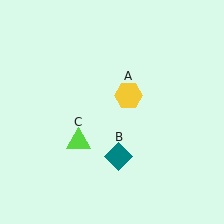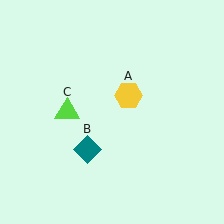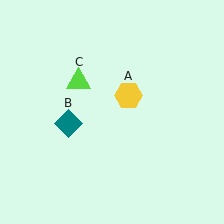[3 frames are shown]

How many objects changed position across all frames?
2 objects changed position: teal diamond (object B), lime triangle (object C).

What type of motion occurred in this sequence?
The teal diamond (object B), lime triangle (object C) rotated clockwise around the center of the scene.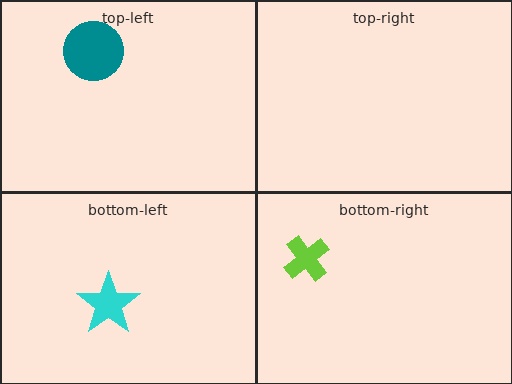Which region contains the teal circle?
The top-left region.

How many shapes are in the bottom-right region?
1.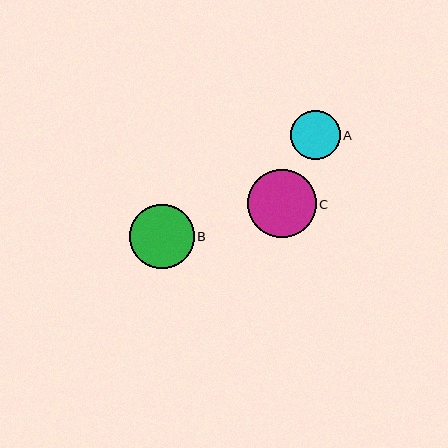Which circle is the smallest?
Circle A is the smallest with a size of approximately 49 pixels.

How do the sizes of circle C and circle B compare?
Circle C and circle B are approximately the same size.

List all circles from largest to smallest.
From largest to smallest: C, B, A.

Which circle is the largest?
Circle C is the largest with a size of approximately 69 pixels.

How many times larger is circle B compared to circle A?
Circle B is approximately 1.3 times the size of circle A.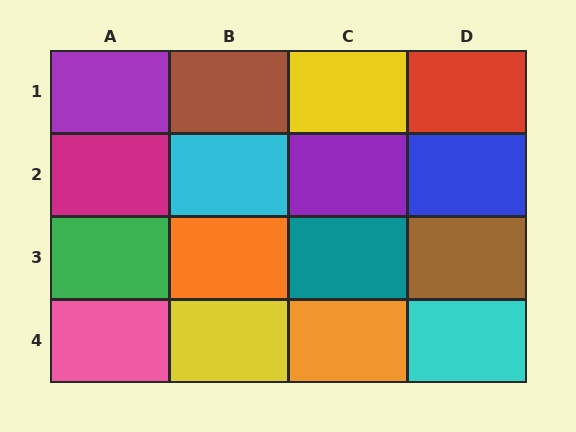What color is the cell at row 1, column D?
Red.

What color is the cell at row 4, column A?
Pink.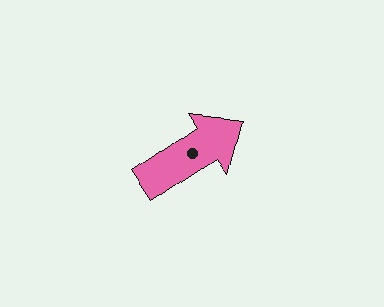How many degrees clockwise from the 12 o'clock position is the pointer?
Approximately 55 degrees.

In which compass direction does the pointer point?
Northeast.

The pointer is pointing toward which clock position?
Roughly 2 o'clock.